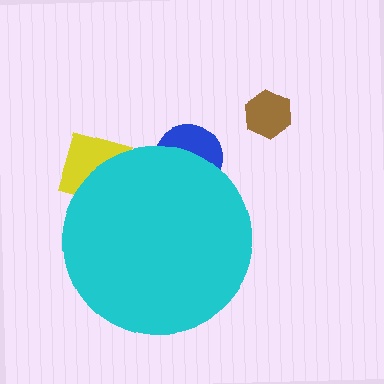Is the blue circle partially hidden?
Yes, the blue circle is partially hidden behind the cyan circle.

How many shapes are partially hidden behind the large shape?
2 shapes are partially hidden.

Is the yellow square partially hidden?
Yes, the yellow square is partially hidden behind the cyan circle.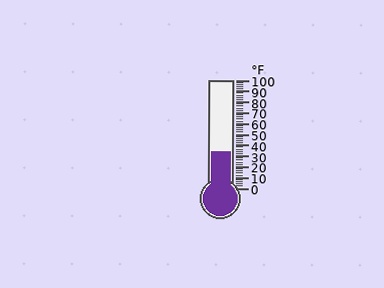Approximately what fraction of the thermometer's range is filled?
The thermometer is filled to approximately 35% of its range.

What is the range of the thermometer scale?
The thermometer scale ranges from 0°F to 100°F.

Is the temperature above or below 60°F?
The temperature is below 60°F.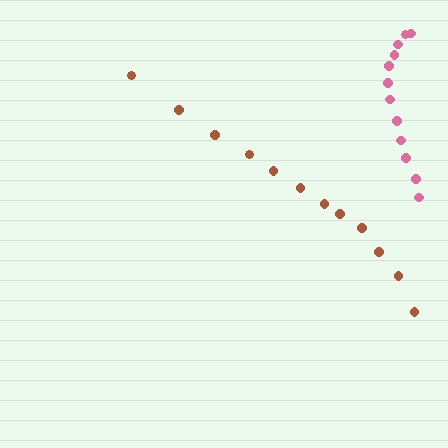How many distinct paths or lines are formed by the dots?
There are 2 distinct paths.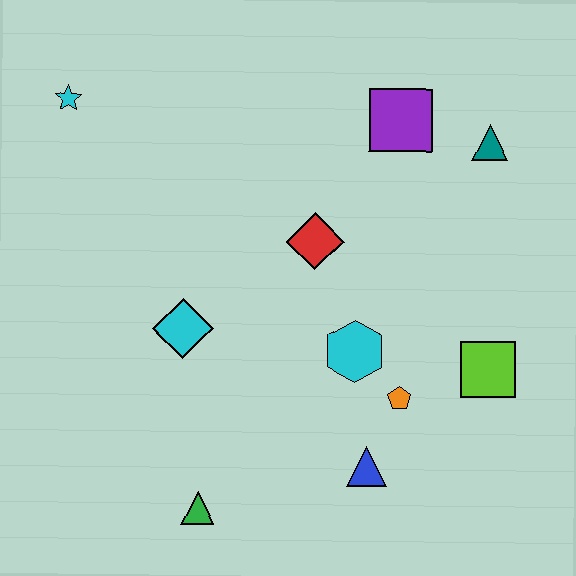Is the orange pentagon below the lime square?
Yes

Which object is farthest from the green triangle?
The teal triangle is farthest from the green triangle.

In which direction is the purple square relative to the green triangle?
The purple square is above the green triangle.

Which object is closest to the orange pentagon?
The cyan hexagon is closest to the orange pentagon.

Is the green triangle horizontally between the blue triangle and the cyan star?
Yes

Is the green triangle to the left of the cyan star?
No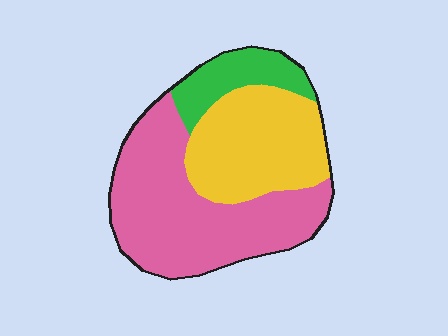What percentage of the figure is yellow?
Yellow takes up between a quarter and a half of the figure.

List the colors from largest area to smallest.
From largest to smallest: pink, yellow, green.